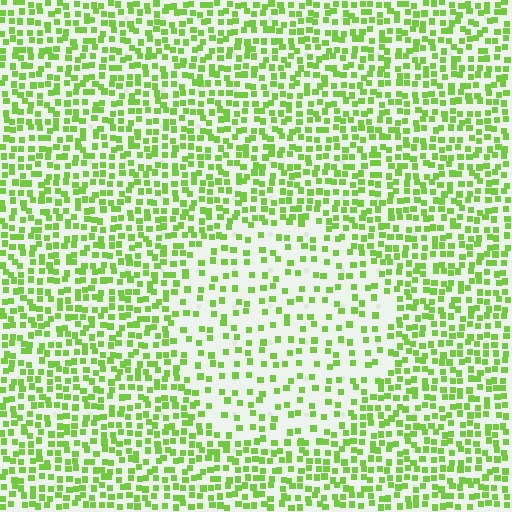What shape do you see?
I see a circle.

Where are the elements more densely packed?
The elements are more densely packed outside the circle boundary.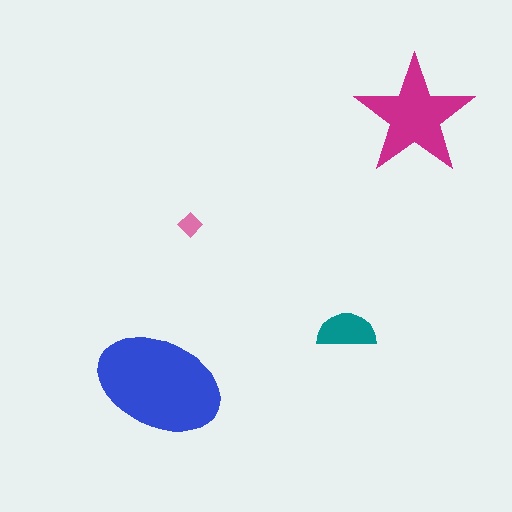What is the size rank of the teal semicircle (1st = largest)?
3rd.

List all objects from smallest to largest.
The pink diamond, the teal semicircle, the magenta star, the blue ellipse.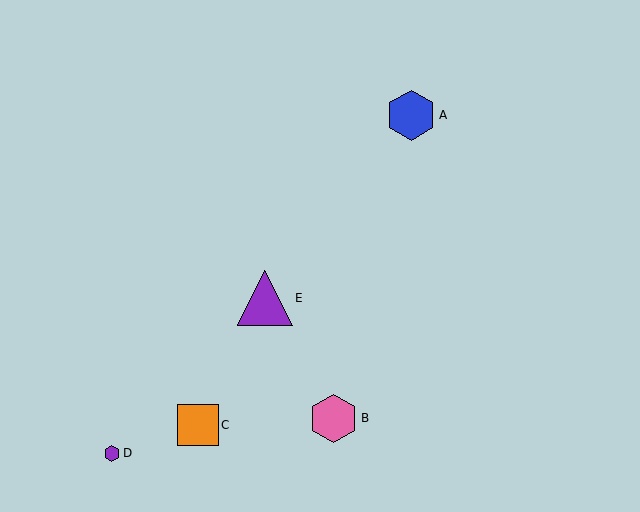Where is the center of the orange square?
The center of the orange square is at (198, 425).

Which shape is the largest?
The purple triangle (labeled E) is the largest.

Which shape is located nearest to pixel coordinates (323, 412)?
The pink hexagon (labeled B) at (334, 418) is nearest to that location.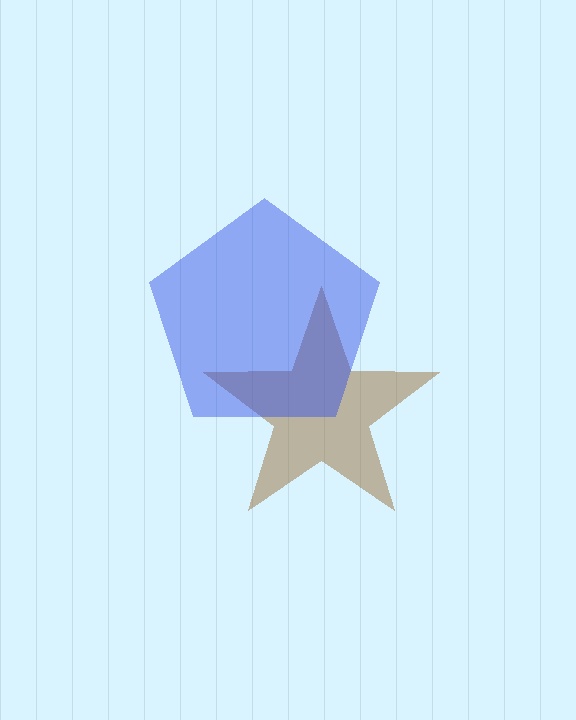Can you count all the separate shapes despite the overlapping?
Yes, there are 2 separate shapes.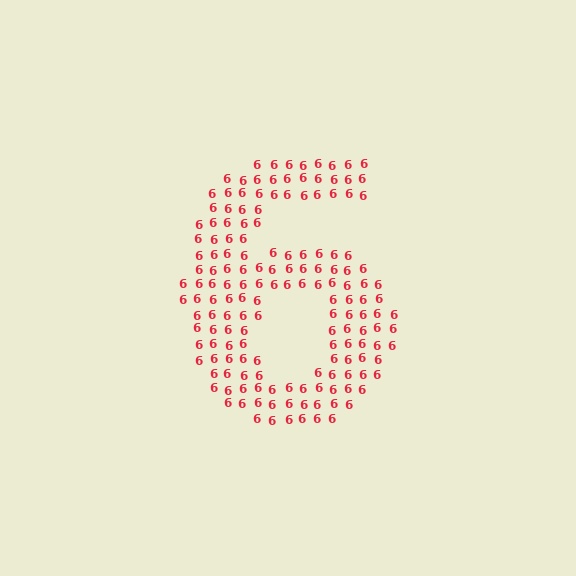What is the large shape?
The large shape is the digit 6.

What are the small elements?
The small elements are digit 6's.